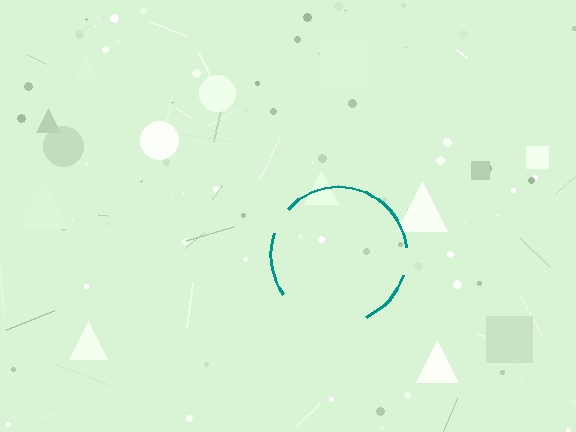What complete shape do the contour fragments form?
The contour fragments form a circle.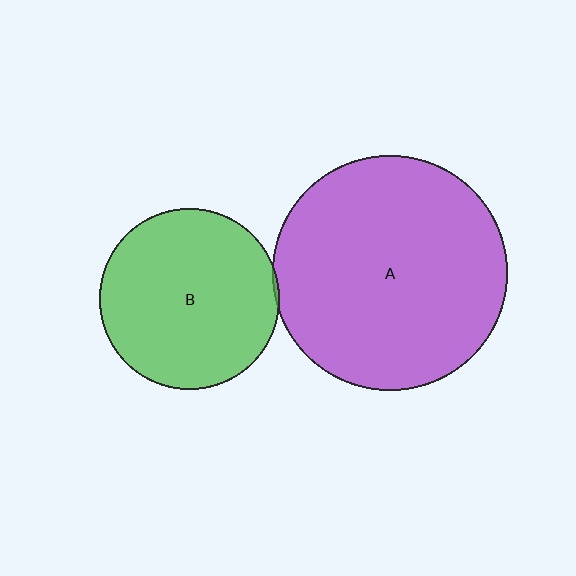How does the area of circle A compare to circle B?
Approximately 1.7 times.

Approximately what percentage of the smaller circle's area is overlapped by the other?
Approximately 5%.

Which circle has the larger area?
Circle A (purple).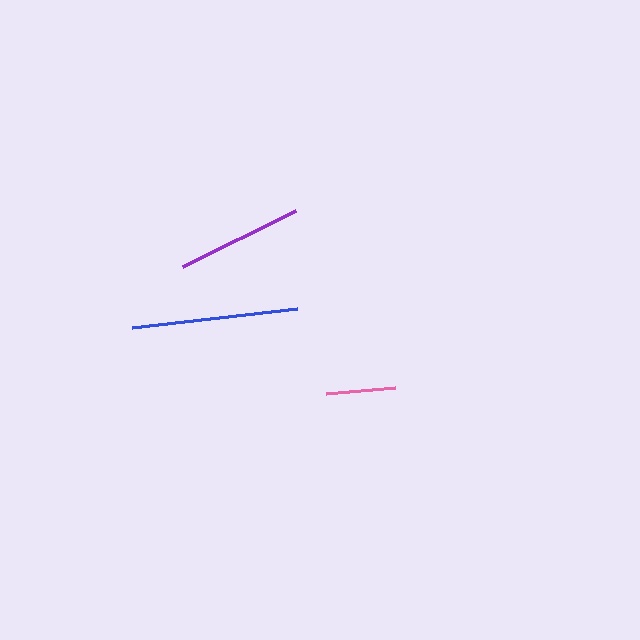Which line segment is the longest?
The blue line is the longest at approximately 165 pixels.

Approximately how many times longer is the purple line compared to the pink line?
The purple line is approximately 1.8 times the length of the pink line.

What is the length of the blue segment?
The blue segment is approximately 165 pixels long.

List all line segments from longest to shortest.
From longest to shortest: blue, purple, pink.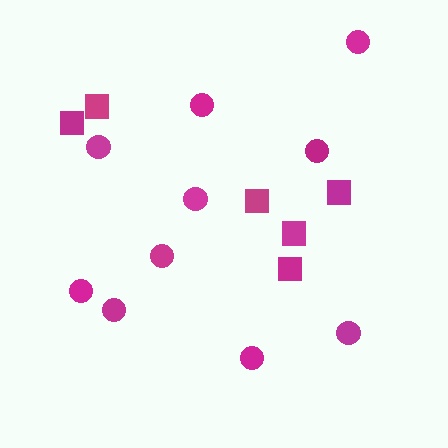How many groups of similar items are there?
There are 2 groups: one group of circles (10) and one group of squares (6).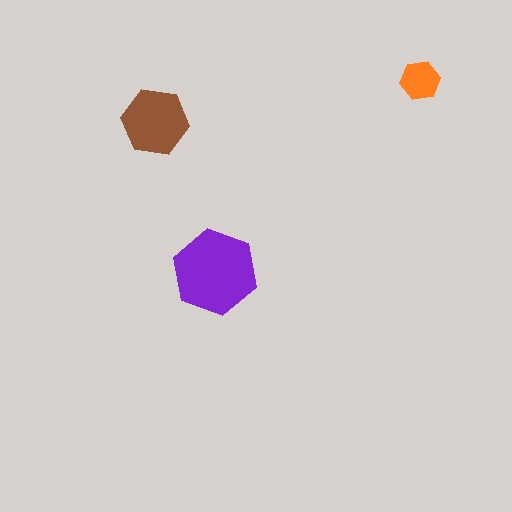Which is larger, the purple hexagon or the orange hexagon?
The purple one.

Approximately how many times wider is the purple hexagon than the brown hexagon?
About 1.5 times wider.